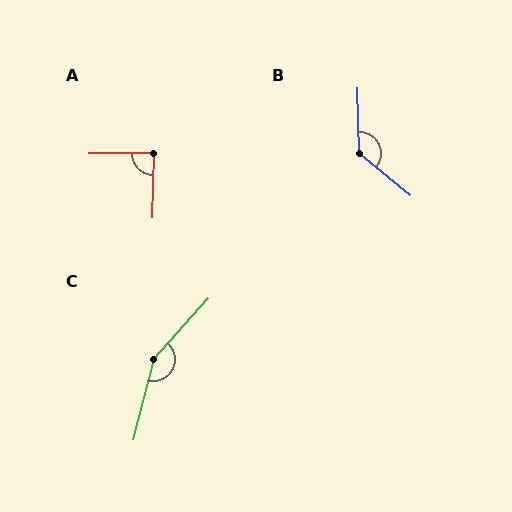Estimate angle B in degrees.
Approximately 131 degrees.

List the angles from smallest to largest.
A (89°), B (131°), C (152°).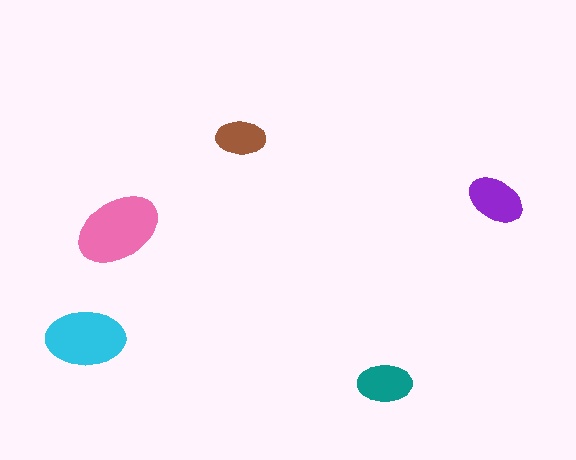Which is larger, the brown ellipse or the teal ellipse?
The teal one.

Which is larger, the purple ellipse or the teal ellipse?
The purple one.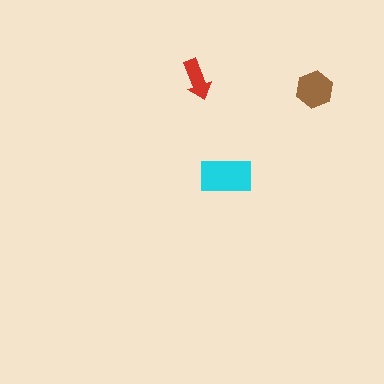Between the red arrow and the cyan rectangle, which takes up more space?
The cyan rectangle.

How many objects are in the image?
There are 3 objects in the image.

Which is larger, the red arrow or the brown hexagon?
The brown hexagon.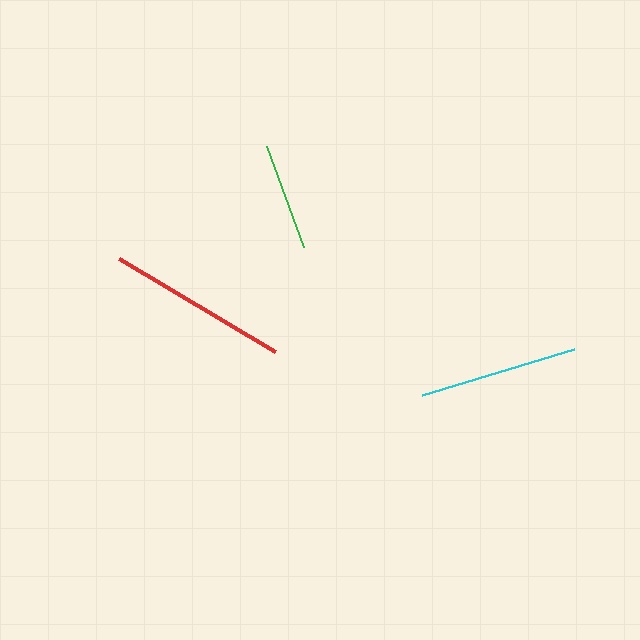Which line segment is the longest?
The red line is the longest at approximately 182 pixels.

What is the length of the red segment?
The red segment is approximately 182 pixels long.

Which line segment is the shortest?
The green line is the shortest at approximately 108 pixels.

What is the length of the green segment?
The green segment is approximately 108 pixels long.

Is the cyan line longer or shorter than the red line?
The red line is longer than the cyan line.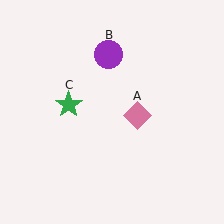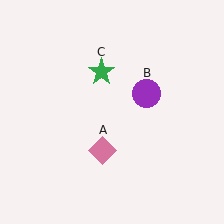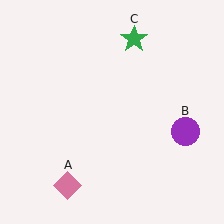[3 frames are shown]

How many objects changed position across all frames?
3 objects changed position: pink diamond (object A), purple circle (object B), green star (object C).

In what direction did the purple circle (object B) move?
The purple circle (object B) moved down and to the right.